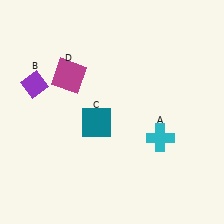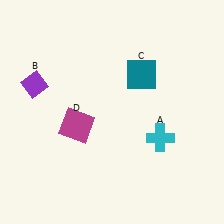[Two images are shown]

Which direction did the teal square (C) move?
The teal square (C) moved up.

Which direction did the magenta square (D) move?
The magenta square (D) moved down.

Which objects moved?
The objects that moved are: the teal square (C), the magenta square (D).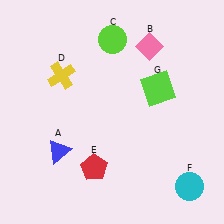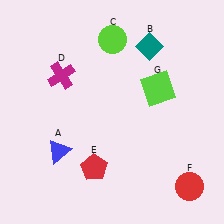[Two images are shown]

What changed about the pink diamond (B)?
In Image 1, B is pink. In Image 2, it changed to teal.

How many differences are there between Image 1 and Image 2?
There are 3 differences between the two images.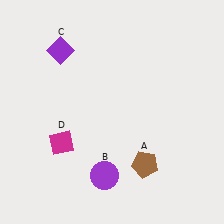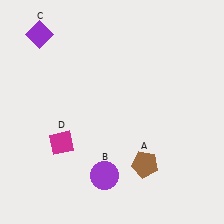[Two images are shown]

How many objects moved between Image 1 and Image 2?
1 object moved between the two images.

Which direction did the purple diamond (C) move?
The purple diamond (C) moved left.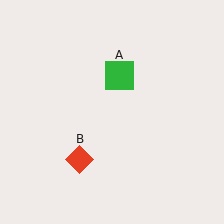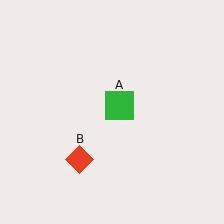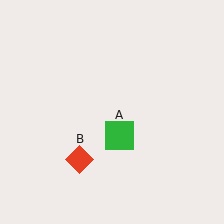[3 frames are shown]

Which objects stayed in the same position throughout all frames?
Red diamond (object B) remained stationary.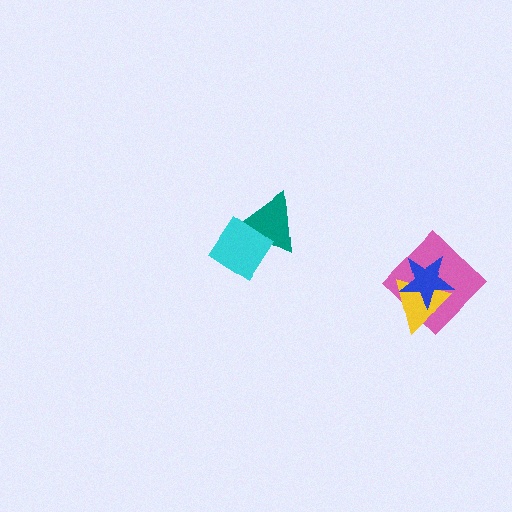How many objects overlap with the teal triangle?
1 object overlaps with the teal triangle.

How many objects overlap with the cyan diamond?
1 object overlaps with the cyan diamond.